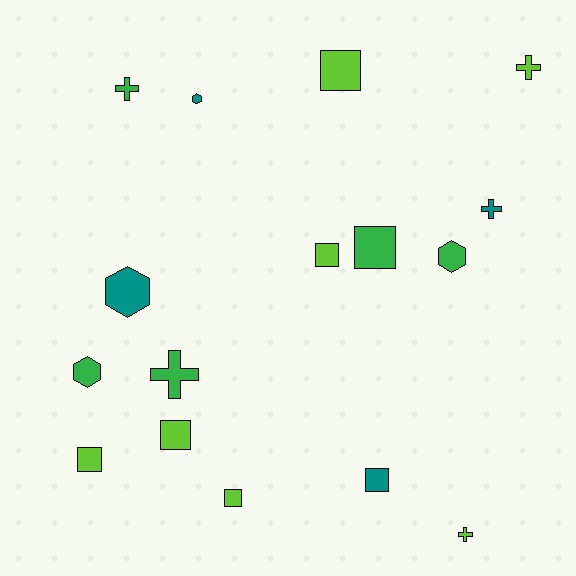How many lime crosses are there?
There are 2 lime crosses.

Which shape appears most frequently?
Square, with 7 objects.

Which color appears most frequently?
Lime, with 7 objects.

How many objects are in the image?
There are 16 objects.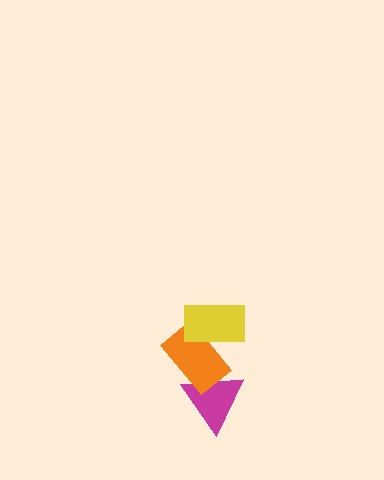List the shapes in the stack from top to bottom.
From top to bottom: the yellow rectangle, the orange rectangle, the magenta triangle.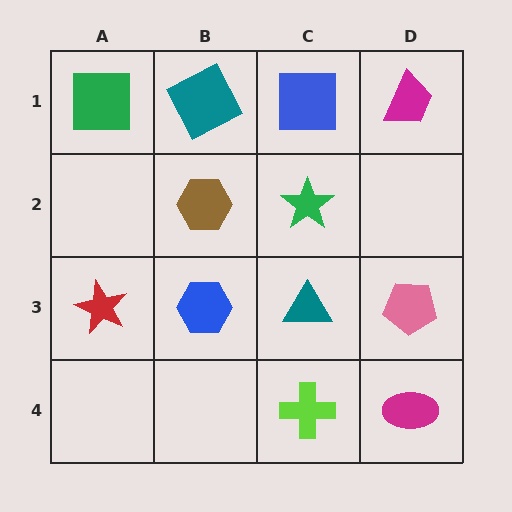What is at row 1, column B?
A teal square.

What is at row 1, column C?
A blue square.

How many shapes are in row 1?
4 shapes.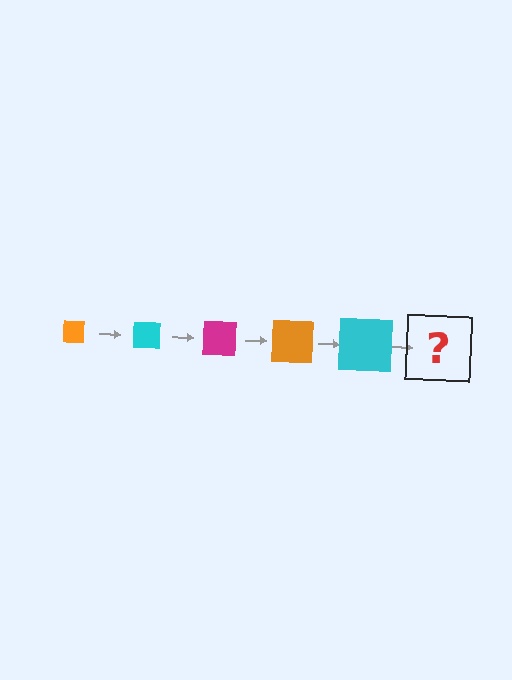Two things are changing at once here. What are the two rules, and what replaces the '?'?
The two rules are that the square grows larger each step and the color cycles through orange, cyan, and magenta. The '?' should be a magenta square, larger than the previous one.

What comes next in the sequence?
The next element should be a magenta square, larger than the previous one.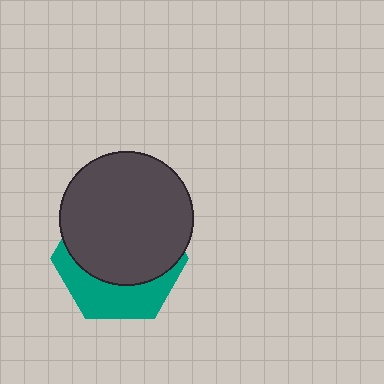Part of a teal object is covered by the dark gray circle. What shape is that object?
It is a hexagon.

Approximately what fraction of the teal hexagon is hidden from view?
Roughly 64% of the teal hexagon is hidden behind the dark gray circle.